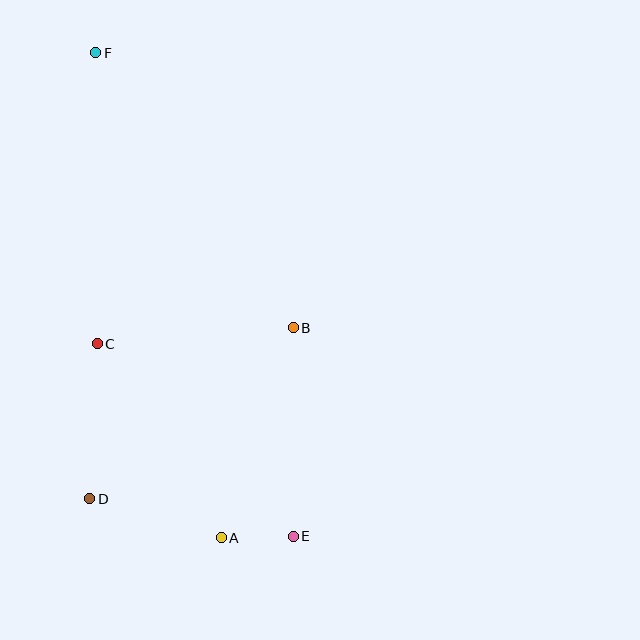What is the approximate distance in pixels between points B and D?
The distance between B and D is approximately 266 pixels.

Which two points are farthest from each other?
Points E and F are farthest from each other.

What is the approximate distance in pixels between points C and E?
The distance between C and E is approximately 275 pixels.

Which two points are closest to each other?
Points A and E are closest to each other.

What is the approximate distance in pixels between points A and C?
The distance between A and C is approximately 230 pixels.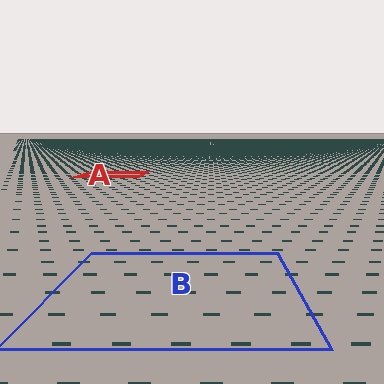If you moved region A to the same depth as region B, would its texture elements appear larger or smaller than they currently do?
They would appear larger. At a closer depth, the same texture elements are projected at a bigger on-screen size.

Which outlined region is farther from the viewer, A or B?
Region A is farther from the viewer — the texture elements inside it appear smaller and more densely packed.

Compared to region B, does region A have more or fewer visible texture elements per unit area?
Region A has more texture elements per unit area — they are packed more densely because it is farther away.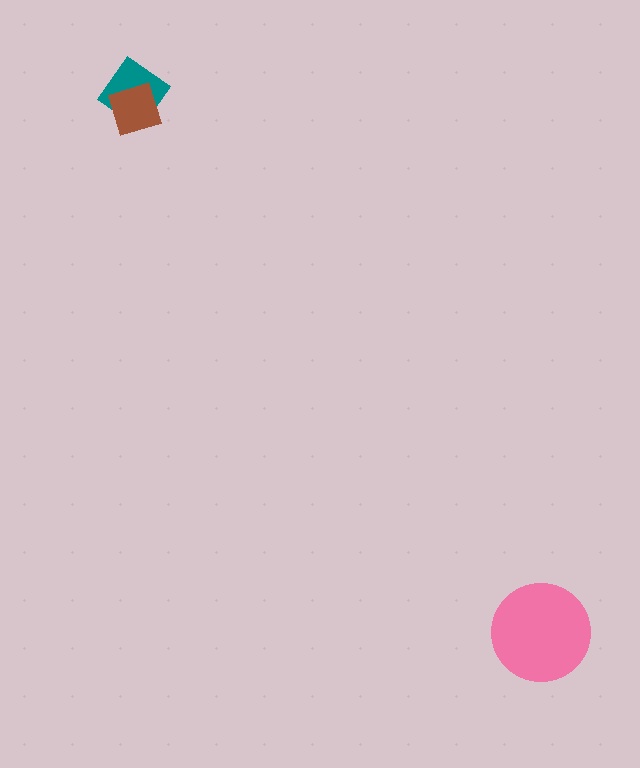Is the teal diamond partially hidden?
Yes, it is partially covered by another shape.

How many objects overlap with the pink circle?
0 objects overlap with the pink circle.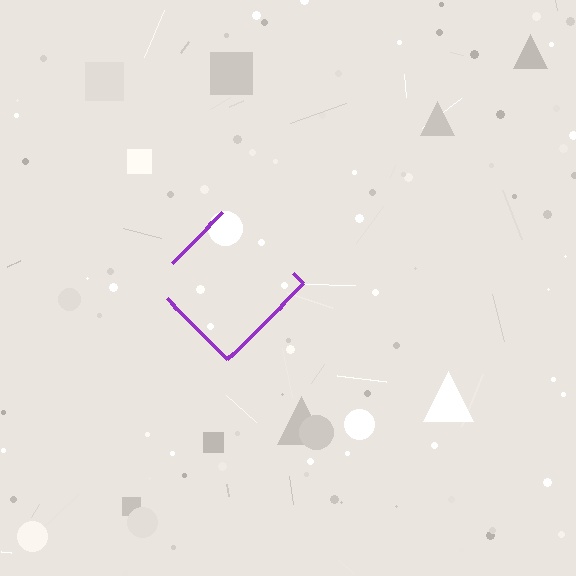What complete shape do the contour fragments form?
The contour fragments form a diamond.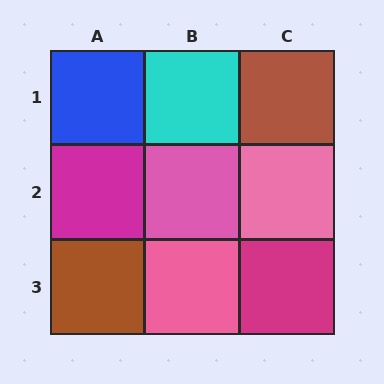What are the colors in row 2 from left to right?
Magenta, pink, pink.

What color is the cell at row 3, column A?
Brown.